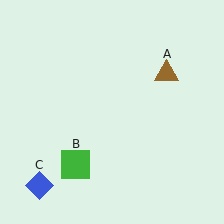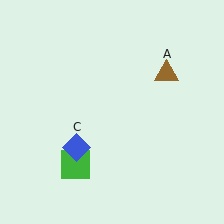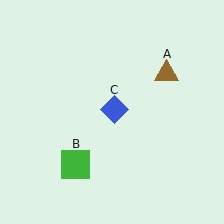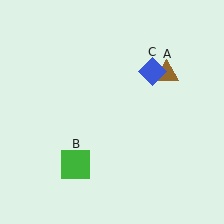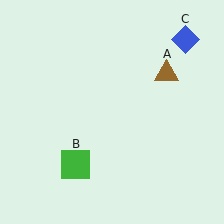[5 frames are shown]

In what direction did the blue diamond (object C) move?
The blue diamond (object C) moved up and to the right.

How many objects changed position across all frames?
1 object changed position: blue diamond (object C).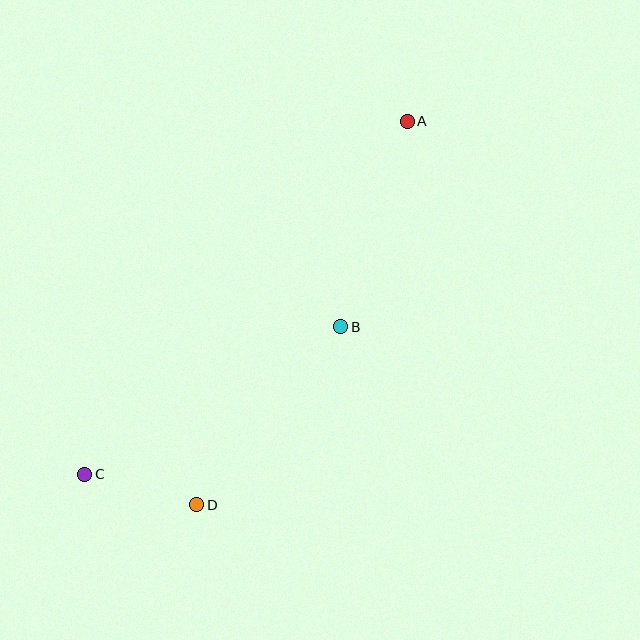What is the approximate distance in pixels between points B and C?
The distance between B and C is approximately 295 pixels.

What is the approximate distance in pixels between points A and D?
The distance between A and D is approximately 438 pixels.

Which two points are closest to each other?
Points C and D are closest to each other.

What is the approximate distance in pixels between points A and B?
The distance between A and B is approximately 216 pixels.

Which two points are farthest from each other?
Points A and C are farthest from each other.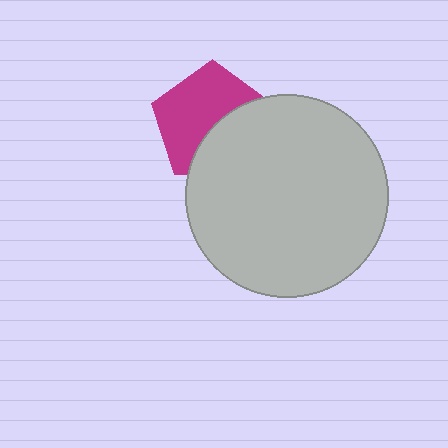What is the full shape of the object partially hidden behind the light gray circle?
The partially hidden object is a magenta pentagon.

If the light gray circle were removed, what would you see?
You would see the complete magenta pentagon.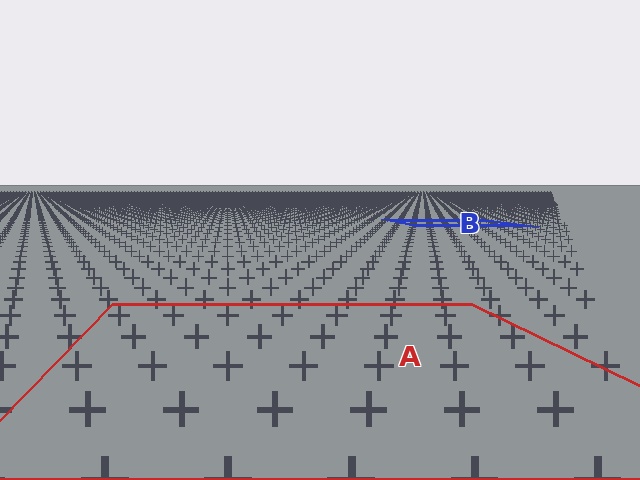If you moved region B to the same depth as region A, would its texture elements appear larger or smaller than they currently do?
They would appear larger. At a closer depth, the same texture elements are projected at a bigger on-screen size.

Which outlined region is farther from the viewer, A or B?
Region B is farther from the viewer — the texture elements inside it appear smaller and more densely packed.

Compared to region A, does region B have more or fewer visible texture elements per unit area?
Region B has more texture elements per unit area — they are packed more densely because it is farther away.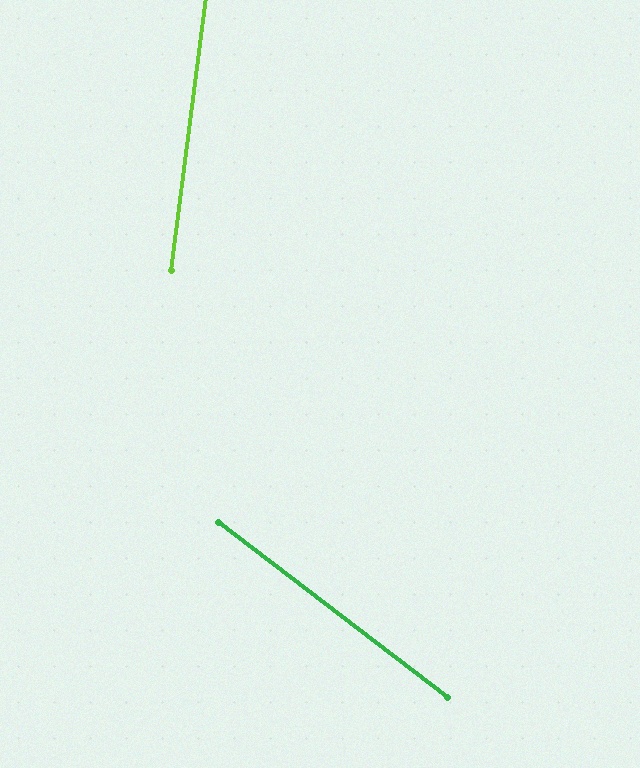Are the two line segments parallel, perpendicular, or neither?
Neither parallel nor perpendicular — they differ by about 60°.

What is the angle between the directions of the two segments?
Approximately 60 degrees.